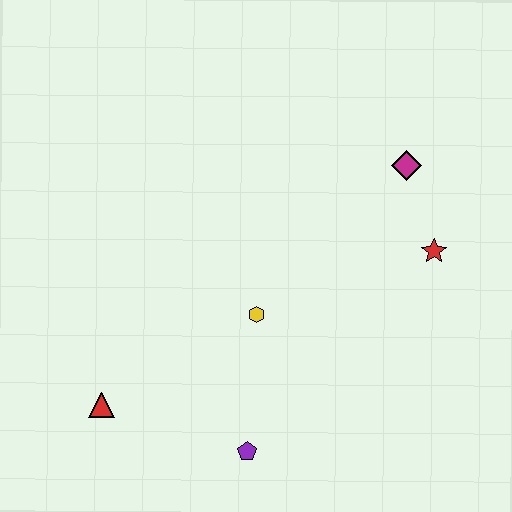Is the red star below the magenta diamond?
Yes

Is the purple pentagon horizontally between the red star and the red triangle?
Yes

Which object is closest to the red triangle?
The purple pentagon is closest to the red triangle.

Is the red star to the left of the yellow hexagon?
No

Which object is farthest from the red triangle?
The magenta diamond is farthest from the red triangle.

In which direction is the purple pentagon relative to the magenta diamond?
The purple pentagon is below the magenta diamond.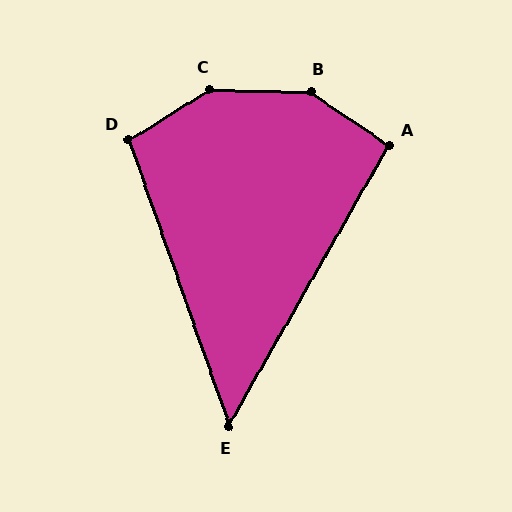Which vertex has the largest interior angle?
B, at approximately 147 degrees.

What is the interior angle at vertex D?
Approximately 102 degrees (obtuse).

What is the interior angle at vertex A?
Approximately 95 degrees (approximately right).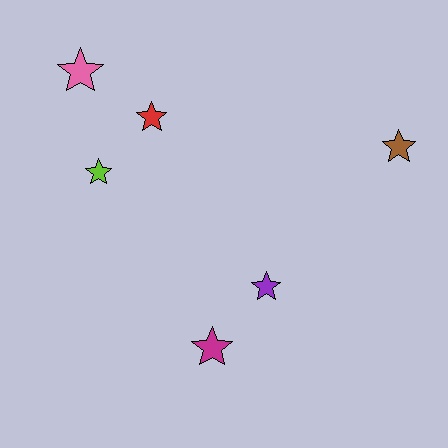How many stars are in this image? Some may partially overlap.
There are 6 stars.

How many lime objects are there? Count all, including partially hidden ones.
There is 1 lime object.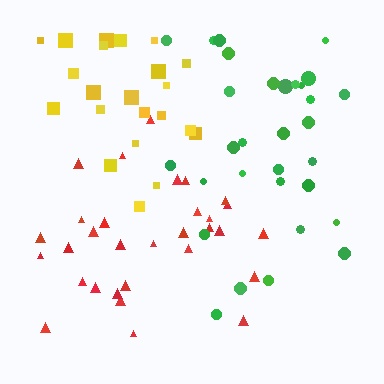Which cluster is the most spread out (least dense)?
Green.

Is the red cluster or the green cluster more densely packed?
Red.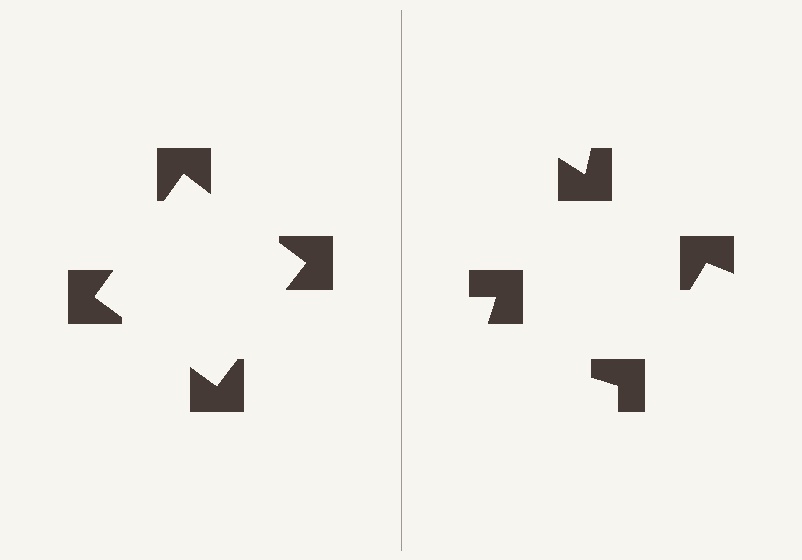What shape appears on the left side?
An illusory square.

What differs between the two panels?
The notched squares are positioned identically on both sides; only the wedge orientations differ. On the left they align to a square; on the right they are misaligned.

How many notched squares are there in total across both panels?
8 — 4 on each side.